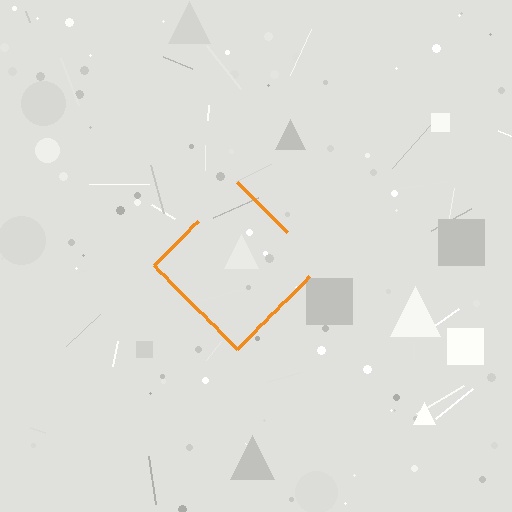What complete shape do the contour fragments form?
The contour fragments form a diamond.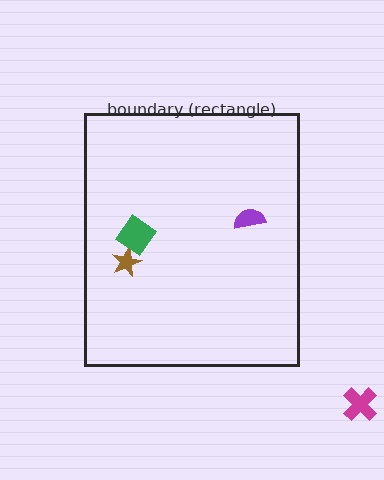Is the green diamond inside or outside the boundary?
Inside.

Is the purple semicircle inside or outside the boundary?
Inside.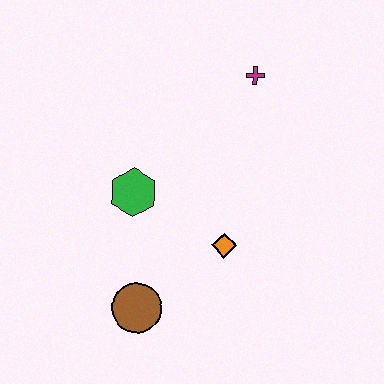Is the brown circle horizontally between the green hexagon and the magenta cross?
Yes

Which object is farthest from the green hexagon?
The magenta cross is farthest from the green hexagon.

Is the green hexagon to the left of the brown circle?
Yes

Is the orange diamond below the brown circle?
No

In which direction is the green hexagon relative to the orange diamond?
The green hexagon is to the left of the orange diamond.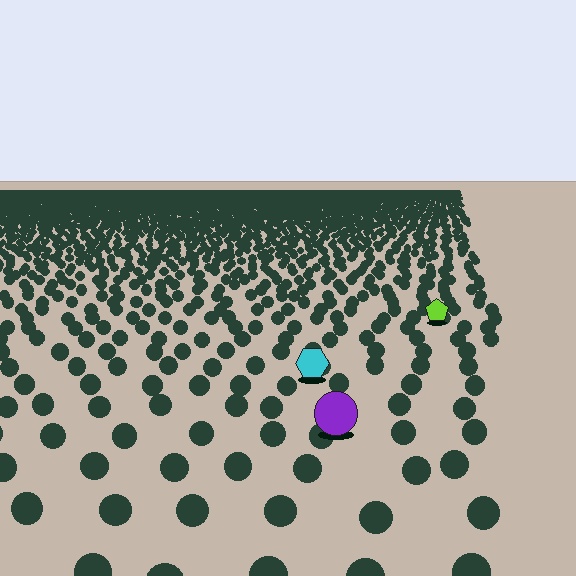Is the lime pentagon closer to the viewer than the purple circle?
No. The purple circle is closer — you can tell from the texture gradient: the ground texture is coarser near it.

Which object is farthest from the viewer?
The lime pentagon is farthest from the viewer. It appears smaller and the ground texture around it is denser.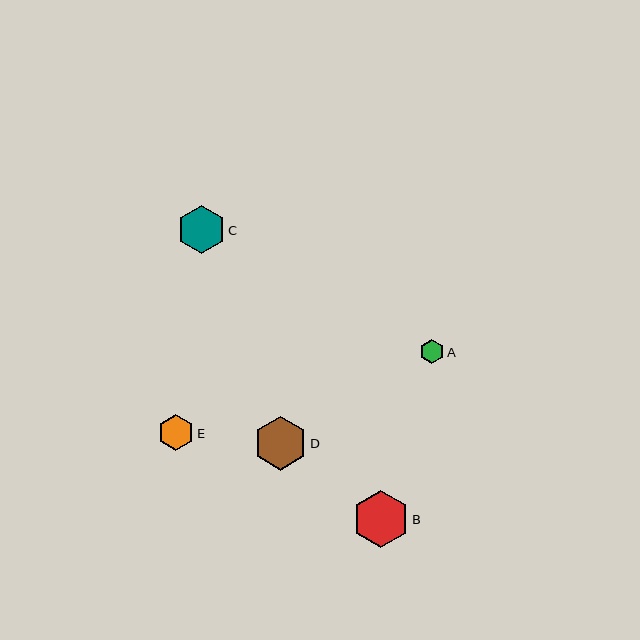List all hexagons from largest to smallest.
From largest to smallest: B, D, C, E, A.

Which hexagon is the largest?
Hexagon B is the largest with a size of approximately 57 pixels.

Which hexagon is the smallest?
Hexagon A is the smallest with a size of approximately 24 pixels.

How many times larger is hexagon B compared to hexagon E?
Hexagon B is approximately 1.6 times the size of hexagon E.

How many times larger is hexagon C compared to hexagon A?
Hexagon C is approximately 2.0 times the size of hexagon A.